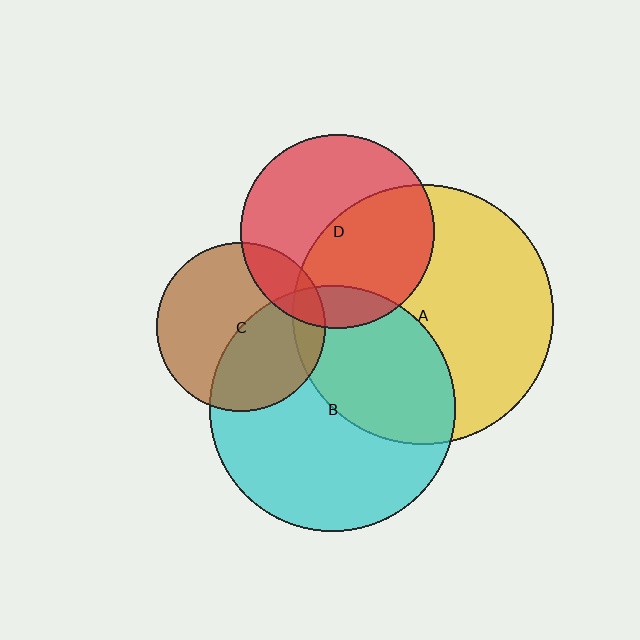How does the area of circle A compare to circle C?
Approximately 2.3 times.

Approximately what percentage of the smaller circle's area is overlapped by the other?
Approximately 15%.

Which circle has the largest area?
Circle A (yellow).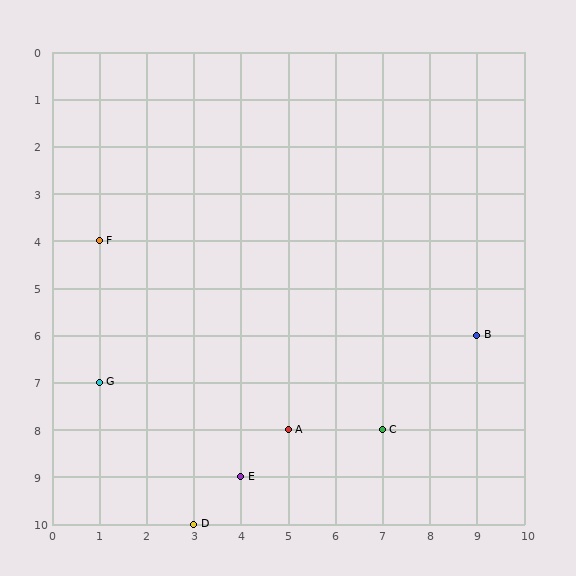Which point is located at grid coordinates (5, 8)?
Point A is at (5, 8).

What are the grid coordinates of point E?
Point E is at grid coordinates (4, 9).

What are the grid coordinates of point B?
Point B is at grid coordinates (9, 6).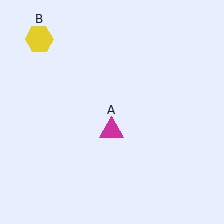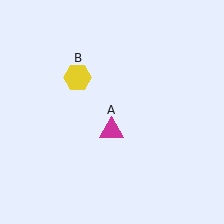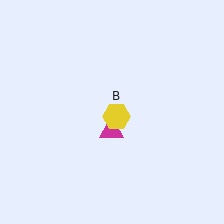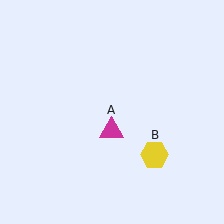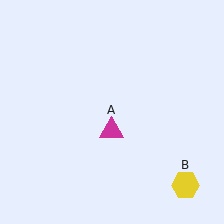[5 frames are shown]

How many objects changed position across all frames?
1 object changed position: yellow hexagon (object B).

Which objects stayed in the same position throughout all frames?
Magenta triangle (object A) remained stationary.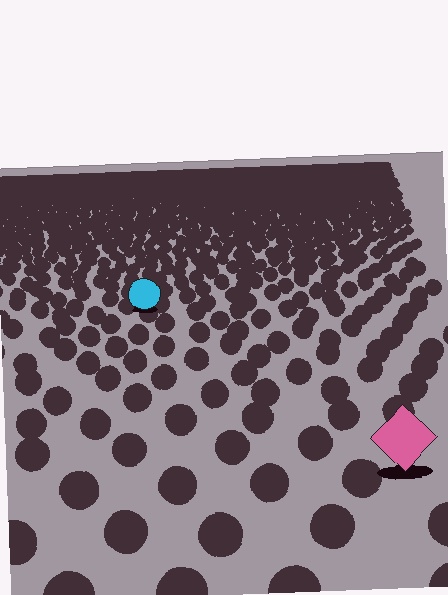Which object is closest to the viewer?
The pink diamond is closest. The texture marks near it are larger and more spread out.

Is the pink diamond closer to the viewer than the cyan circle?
Yes. The pink diamond is closer — you can tell from the texture gradient: the ground texture is coarser near it.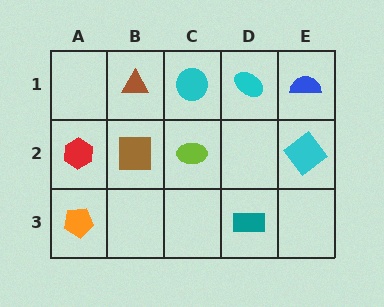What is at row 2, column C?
A lime ellipse.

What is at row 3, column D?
A teal rectangle.